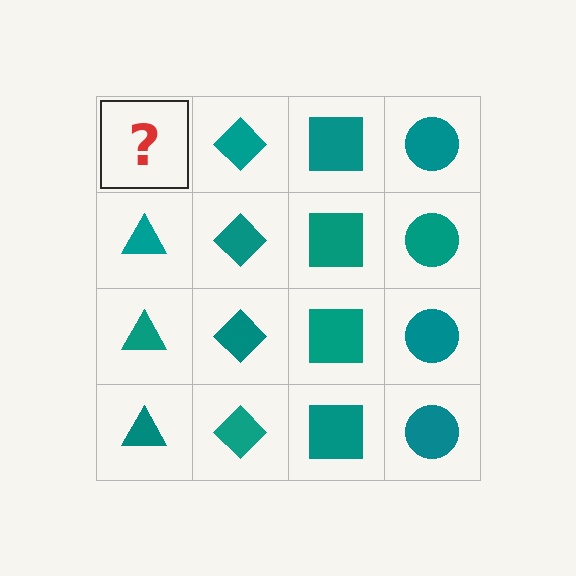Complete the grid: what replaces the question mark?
The question mark should be replaced with a teal triangle.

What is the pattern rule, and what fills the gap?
The rule is that each column has a consistent shape. The gap should be filled with a teal triangle.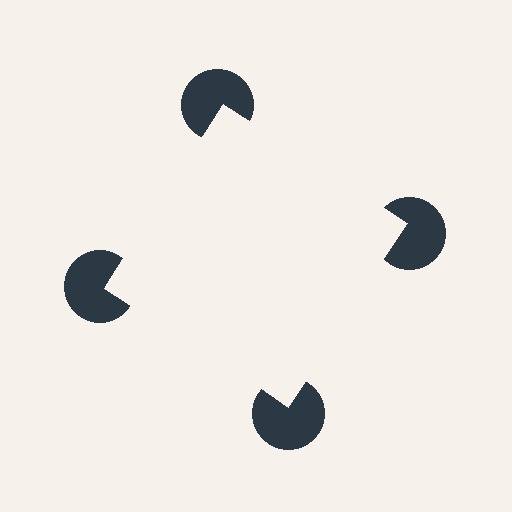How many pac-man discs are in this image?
There are 4 — one at each vertex of the illusory square.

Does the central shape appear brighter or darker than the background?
It typically appears slightly brighter than the background, even though no actual brightness change is drawn.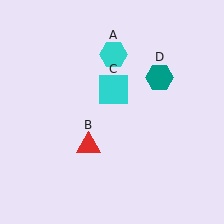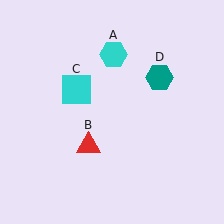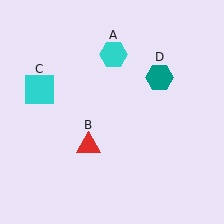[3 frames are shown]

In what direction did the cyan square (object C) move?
The cyan square (object C) moved left.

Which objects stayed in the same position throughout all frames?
Cyan hexagon (object A) and red triangle (object B) and teal hexagon (object D) remained stationary.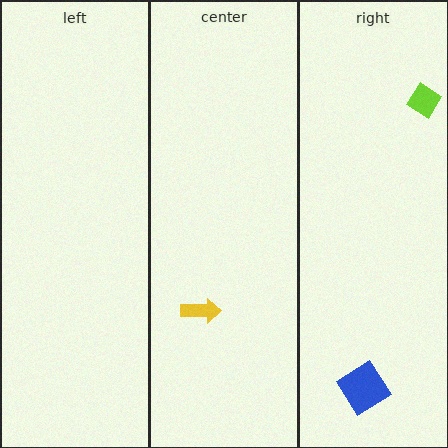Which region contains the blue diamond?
The right region.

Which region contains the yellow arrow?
The center region.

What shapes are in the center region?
The yellow arrow.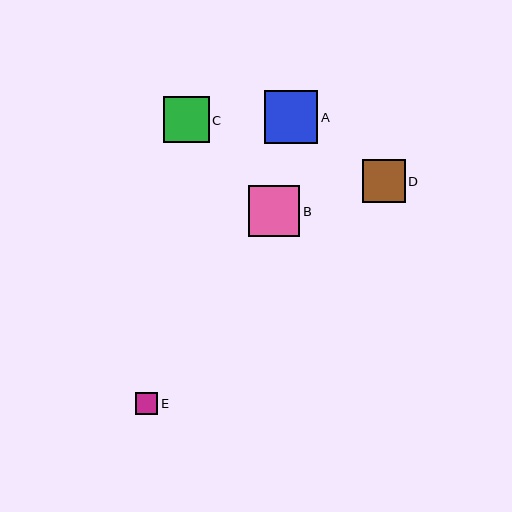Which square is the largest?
Square A is the largest with a size of approximately 53 pixels.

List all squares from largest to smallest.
From largest to smallest: A, B, C, D, E.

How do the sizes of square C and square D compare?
Square C and square D are approximately the same size.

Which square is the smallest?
Square E is the smallest with a size of approximately 23 pixels.